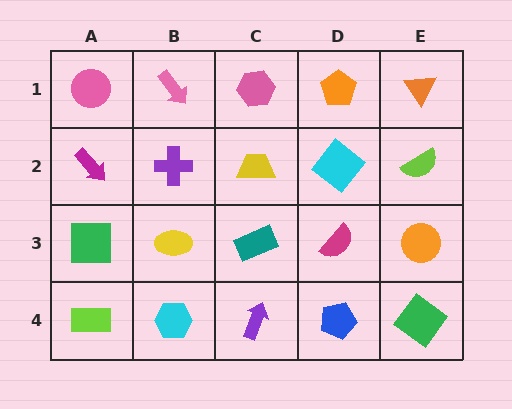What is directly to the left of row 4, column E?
A blue pentagon.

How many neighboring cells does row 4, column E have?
2.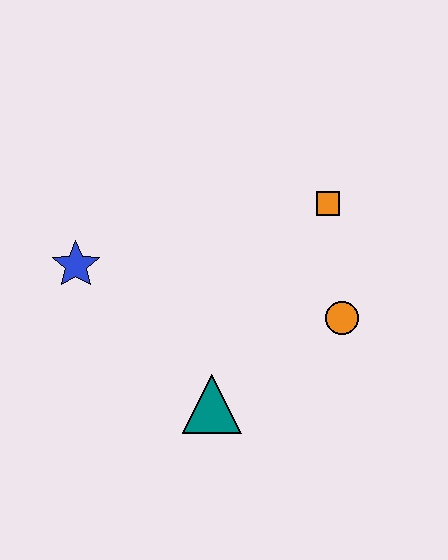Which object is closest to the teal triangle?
The orange circle is closest to the teal triangle.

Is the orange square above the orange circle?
Yes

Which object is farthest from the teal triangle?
The orange square is farthest from the teal triangle.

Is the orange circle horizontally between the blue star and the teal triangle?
No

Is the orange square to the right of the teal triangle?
Yes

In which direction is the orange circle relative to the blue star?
The orange circle is to the right of the blue star.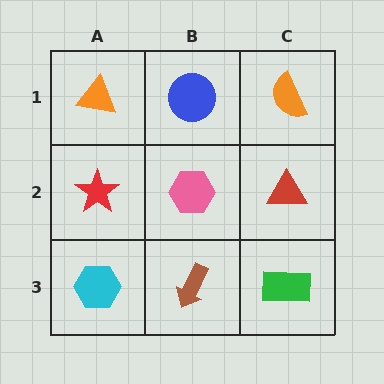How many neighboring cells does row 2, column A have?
3.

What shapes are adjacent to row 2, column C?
An orange semicircle (row 1, column C), a green rectangle (row 3, column C), a pink hexagon (row 2, column B).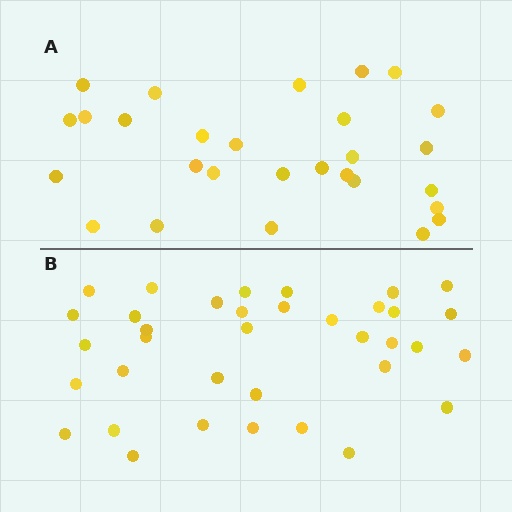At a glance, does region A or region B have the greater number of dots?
Region B (the bottom region) has more dots.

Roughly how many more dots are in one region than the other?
Region B has roughly 8 or so more dots than region A.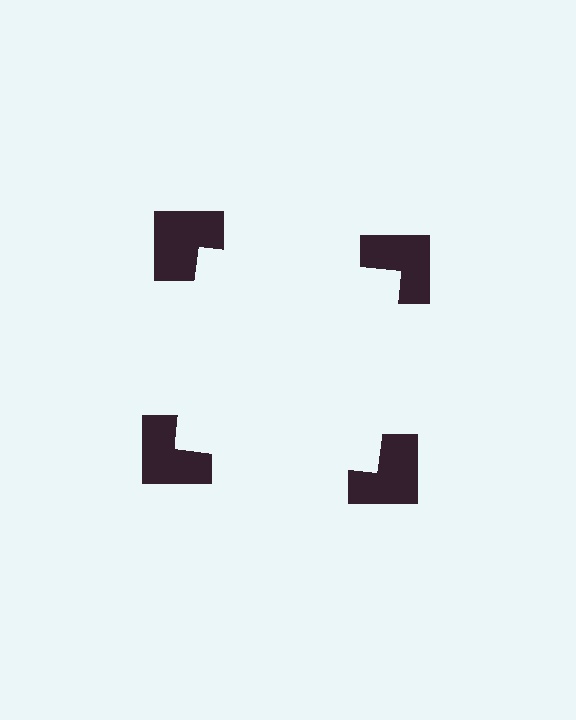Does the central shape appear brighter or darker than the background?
It typically appears slightly brighter than the background, even though no actual brightness change is drawn.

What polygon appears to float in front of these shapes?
An illusory square — its edges are inferred from the aligned wedge cuts in the notched squares, not physically drawn.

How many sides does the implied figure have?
4 sides.